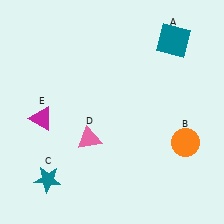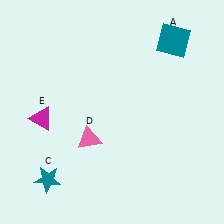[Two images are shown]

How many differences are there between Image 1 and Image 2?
There is 1 difference between the two images.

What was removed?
The orange circle (B) was removed in Image 2.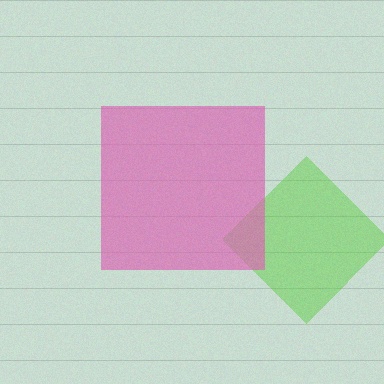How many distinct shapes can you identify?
There are 2 distinct shapes: a lime diamond, a pink square.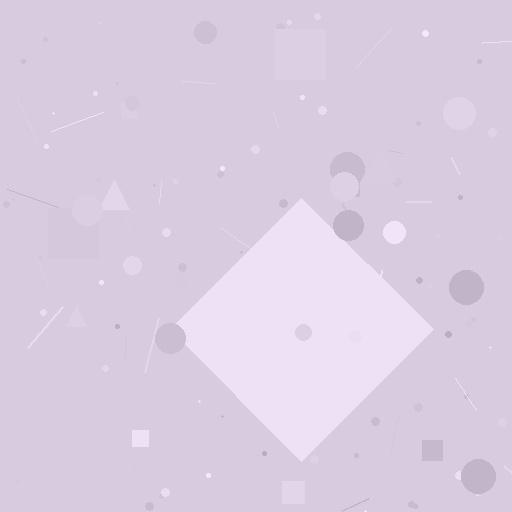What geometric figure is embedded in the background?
A diamond is embedded in the background.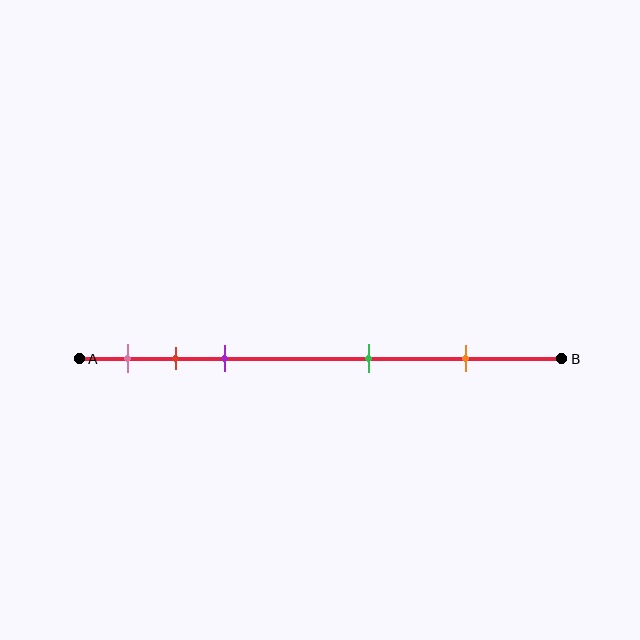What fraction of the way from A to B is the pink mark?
The pink mark is approximately 10% (0.1) of the way from A to B.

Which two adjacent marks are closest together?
The red and purple marks are the closest adjacent pair.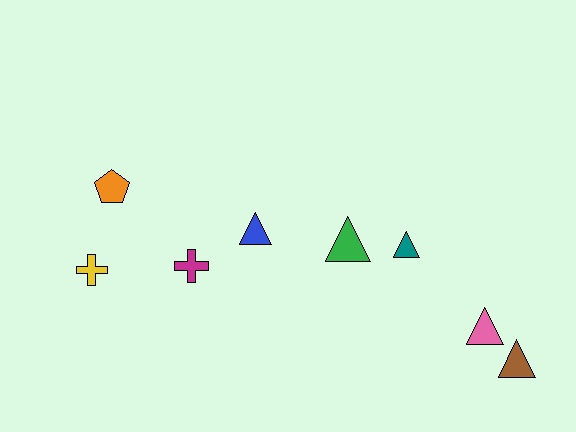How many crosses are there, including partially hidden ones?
There are 2 crosses.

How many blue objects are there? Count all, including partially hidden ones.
There is 1 blue object.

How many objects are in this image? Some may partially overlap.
There are 8 objects.